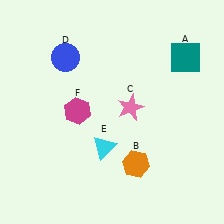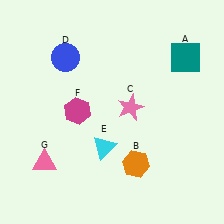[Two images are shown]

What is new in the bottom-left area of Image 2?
A pink triangle (G) was added in the bottom-left area of Image 2.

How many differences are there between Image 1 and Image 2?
There is 1 difference between the two images.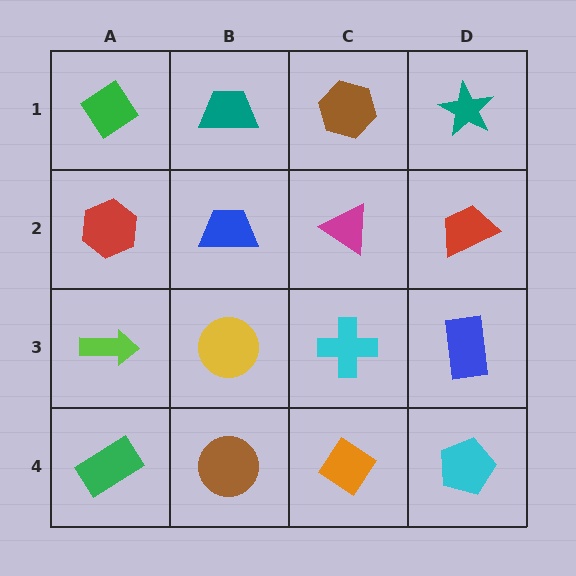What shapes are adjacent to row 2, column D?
A teal star (row 1, column D), a blue rectangle (row 3, column D), a magenta triangle (row 2, column C).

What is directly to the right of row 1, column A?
A teal trapezoid.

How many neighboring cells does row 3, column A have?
3.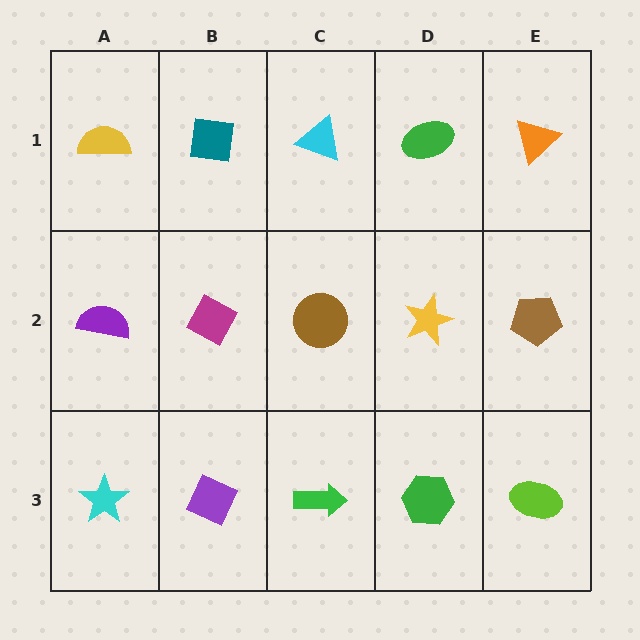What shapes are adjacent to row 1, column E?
A brown pentagon (row 2, column E), a green ellipse (row 1, column D).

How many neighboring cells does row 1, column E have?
2.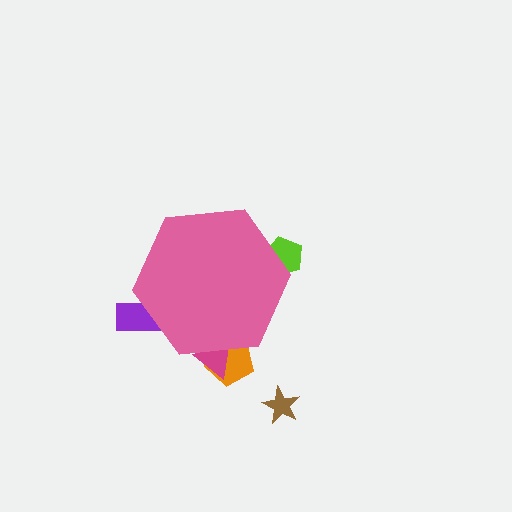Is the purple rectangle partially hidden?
Yes, the purple rectangle is partially hidden behind the pink hexagon.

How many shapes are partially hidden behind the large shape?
4 shapes are partially hidden.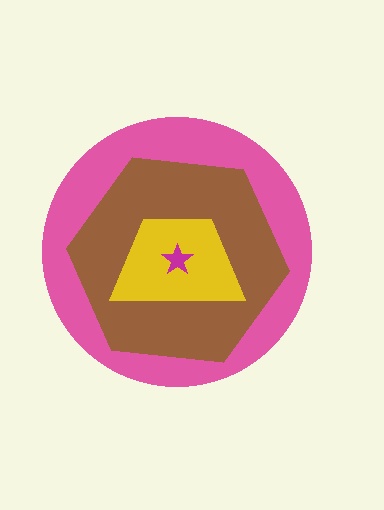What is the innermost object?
The magenta star.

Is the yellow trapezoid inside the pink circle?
Yes.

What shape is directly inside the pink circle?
The brown hexagon.